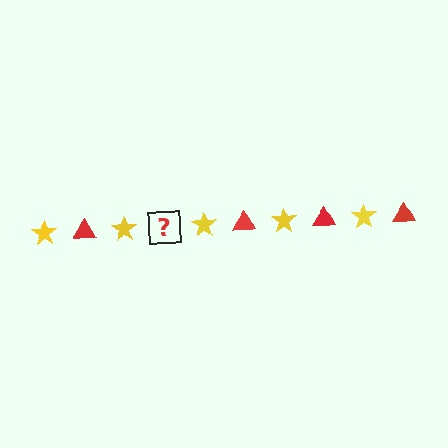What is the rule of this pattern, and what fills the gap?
The rule is that the pattern alternates between yellow star and red triangle. The gap should be filled with a red triangle.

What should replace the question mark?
The question mark should be replaced with a red triangle.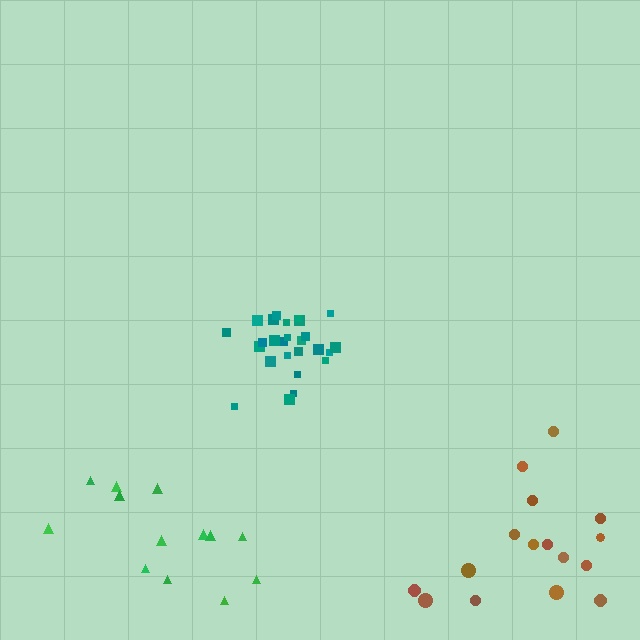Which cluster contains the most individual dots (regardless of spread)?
Teal (27).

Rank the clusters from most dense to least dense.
teal, brown, green.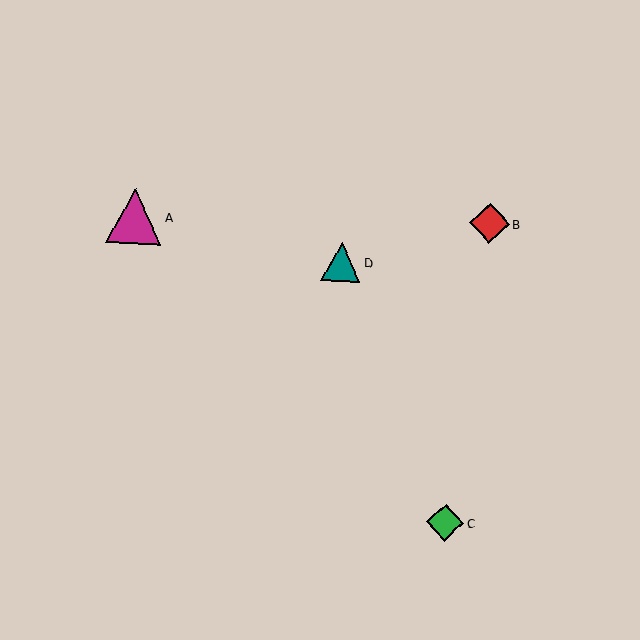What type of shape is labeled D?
Shape D is a teal triangle.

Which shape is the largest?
The magenta triangle (labeled A) is the largest.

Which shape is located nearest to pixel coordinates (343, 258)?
The teal triangle (labeled D) at (341, 262) is nearest to that location.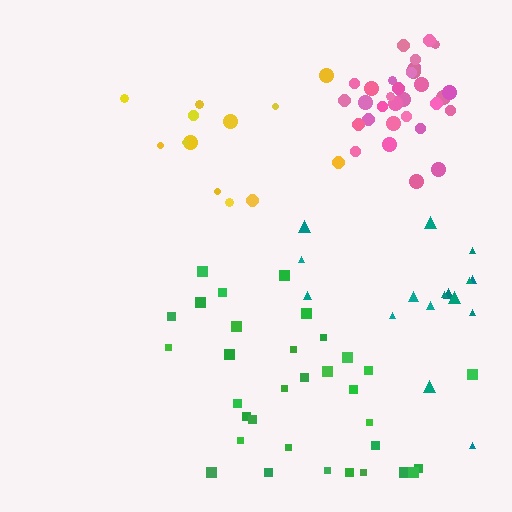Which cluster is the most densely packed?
Pink.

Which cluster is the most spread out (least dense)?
Teal.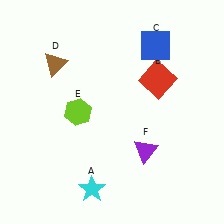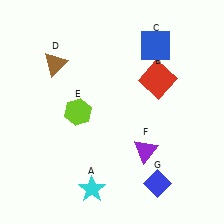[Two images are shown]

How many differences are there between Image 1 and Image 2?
There is 1 difference between the two images.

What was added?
A blue diamond (G) was added in Image 2.